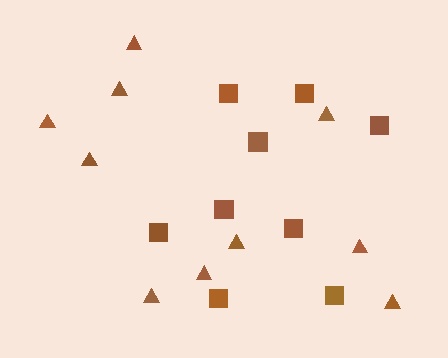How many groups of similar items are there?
There are 2 groups: one group of triangles (10) and one group of squares (9).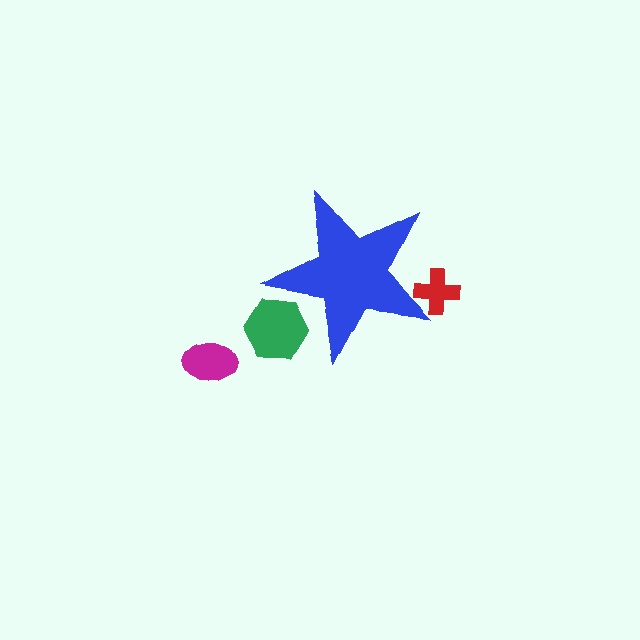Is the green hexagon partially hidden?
Yes, the green hexagon is partially hidden behind the blue star.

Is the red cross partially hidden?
Yes, the red cross is partially hidden behind the blue star.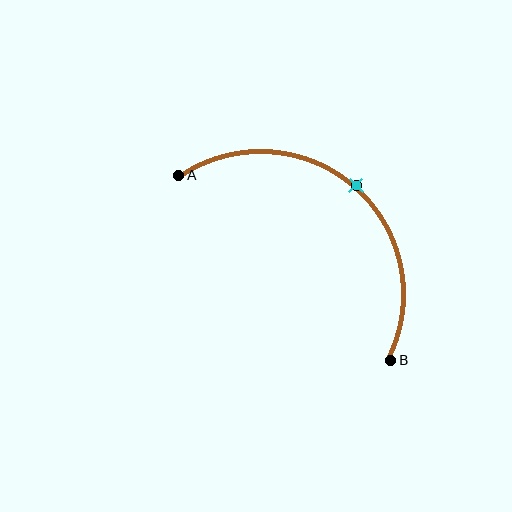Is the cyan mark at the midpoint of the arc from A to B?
Yes. The cyan mark lies on the arc at equal arc-length from both A and B — it is the arc midpoint.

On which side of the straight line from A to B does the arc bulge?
The arc bulges above and to the right of the straight line connecting A and B.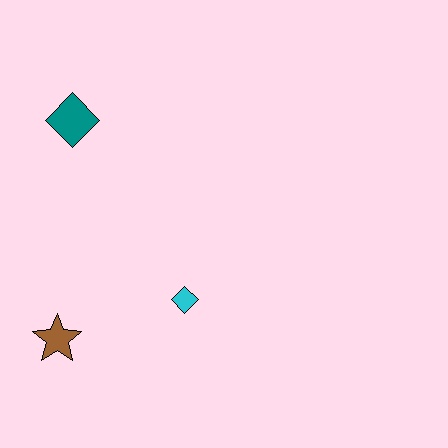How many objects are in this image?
There are 3 objects.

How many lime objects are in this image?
There are no lime objects.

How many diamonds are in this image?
There are 2 diamonds.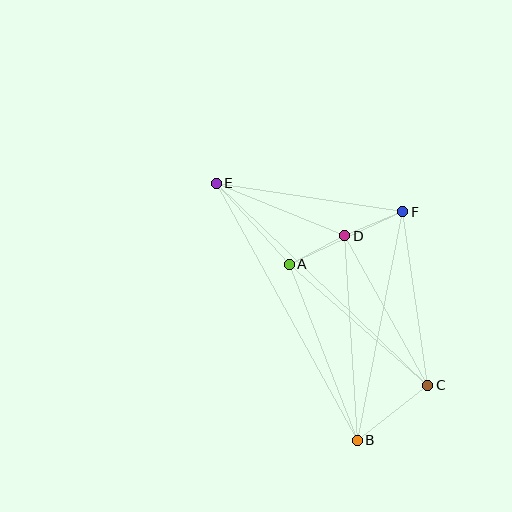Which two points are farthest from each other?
Points B and E are farthest from each other.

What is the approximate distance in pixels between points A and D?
The distance between A and D is approximately 62 pixels.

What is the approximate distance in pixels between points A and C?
The distance between A and C is approximately 184 pixels.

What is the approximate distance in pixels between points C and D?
The distance between C and D is approximately 171 pixels.